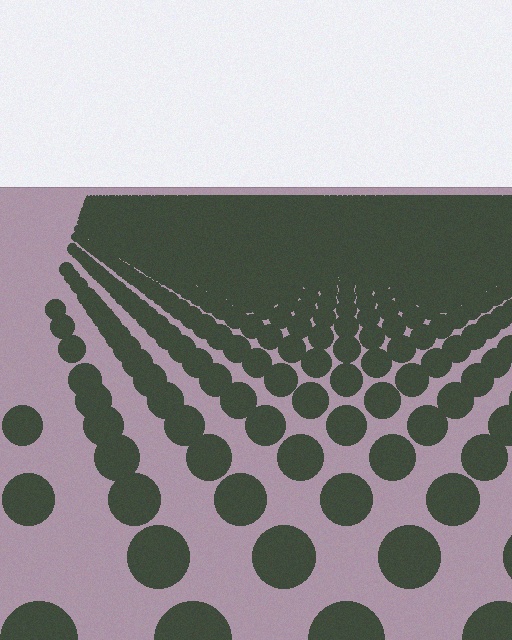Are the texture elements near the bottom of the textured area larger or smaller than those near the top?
Larger. Near the bottom, elements are closer to the viewer and appear at a bigger on-screen size.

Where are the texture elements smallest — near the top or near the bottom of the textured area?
Near the top.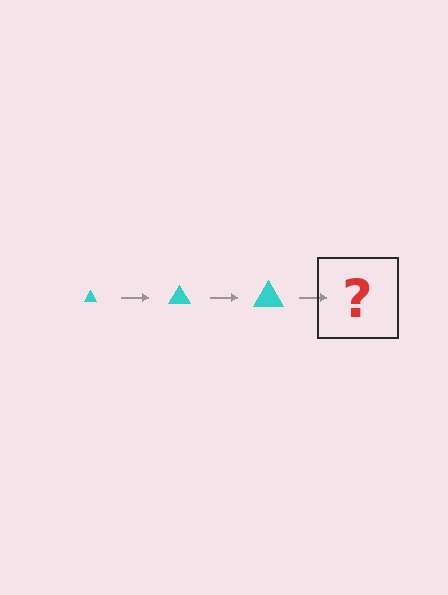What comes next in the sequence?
The next element should be a cyan triangle, larger than the previous one.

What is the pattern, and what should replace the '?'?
The pattern is that the triangle gets progressively larger each step. The '?' should be a cyan triangle, larger than the previous one.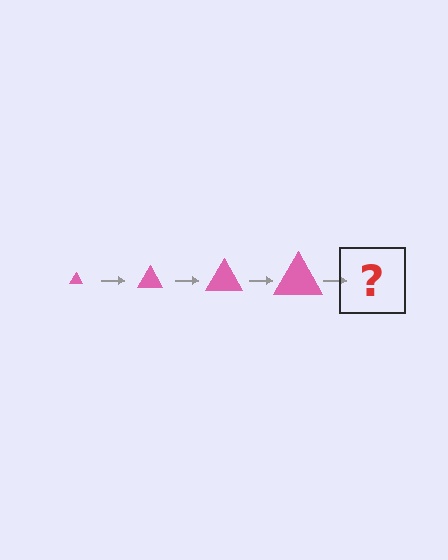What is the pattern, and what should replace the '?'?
The pattern is that the triangle gets progressively larger each step. The '?' should be a pink triangle, larger than the previous one.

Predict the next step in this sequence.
The next step is a pink triangle, larger than the previous one.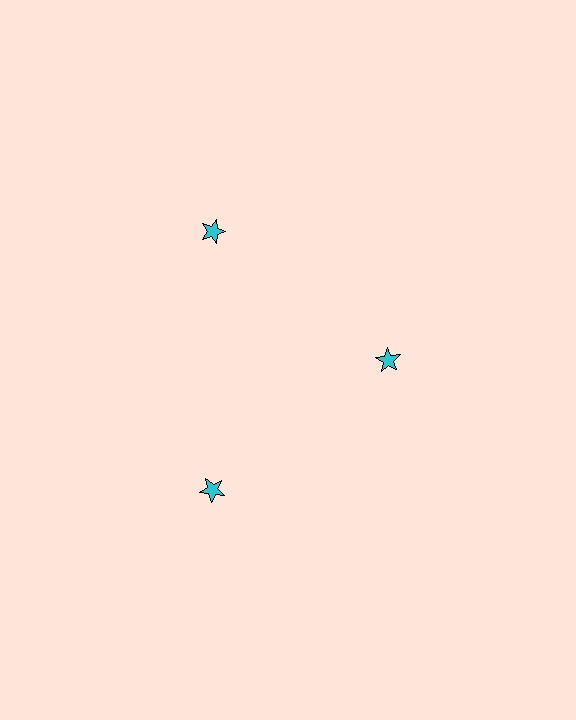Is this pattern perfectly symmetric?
No. The 3 cyan stars are arranged in a ring, but one element near the 3 o'clock position is pulled inward toward the center, breaking the 3-fold rotational symmetry.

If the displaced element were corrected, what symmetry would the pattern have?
It would have 3-fold rotational symmetry — the pattern would map onto itself every 120 degrees.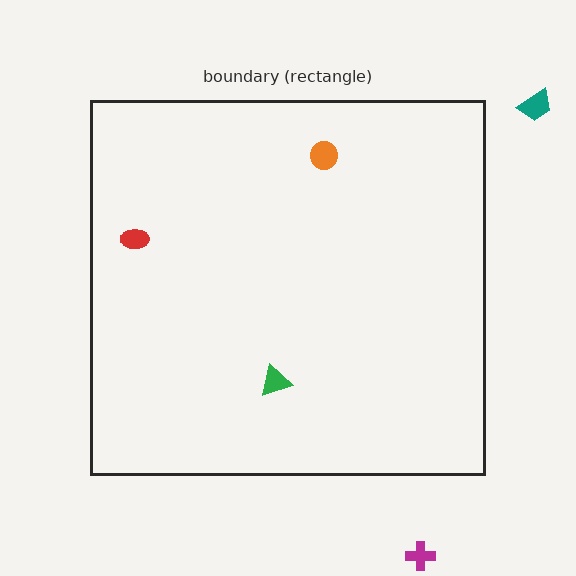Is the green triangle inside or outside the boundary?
Inside.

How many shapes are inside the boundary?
3 inside, 2 outside.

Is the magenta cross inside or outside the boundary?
Outside.